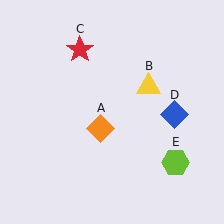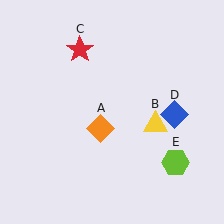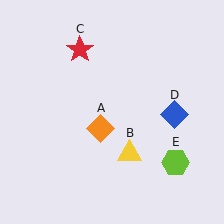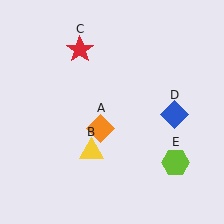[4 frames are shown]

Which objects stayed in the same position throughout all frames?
Orange diamond (object A) and red star (object C) and blue diamond (object D) and lime hexagon (object E) remained stationary.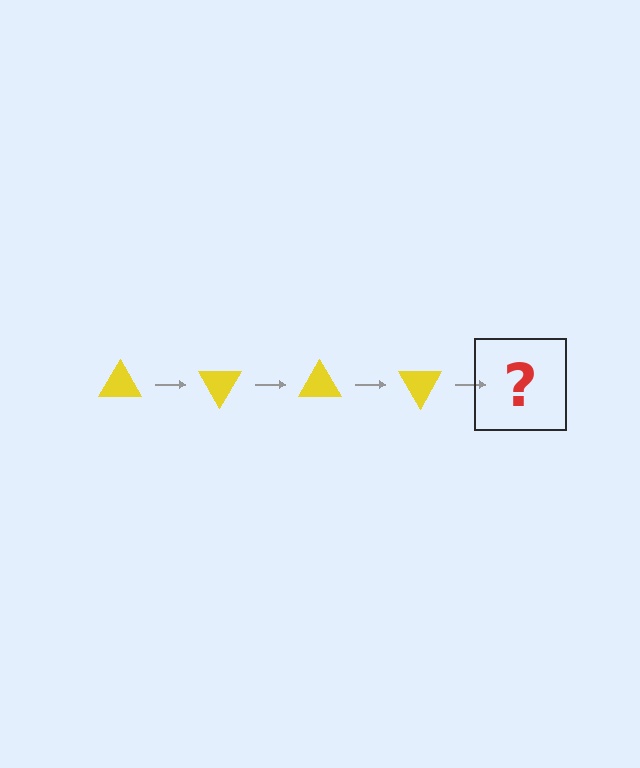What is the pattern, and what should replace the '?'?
The pattern is that the triangle rotates 60 degrees each step. The '?' should be a yellow triangle rotated 240 degrees.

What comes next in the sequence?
The next element should be a yellow triangle rotated 240 degrees.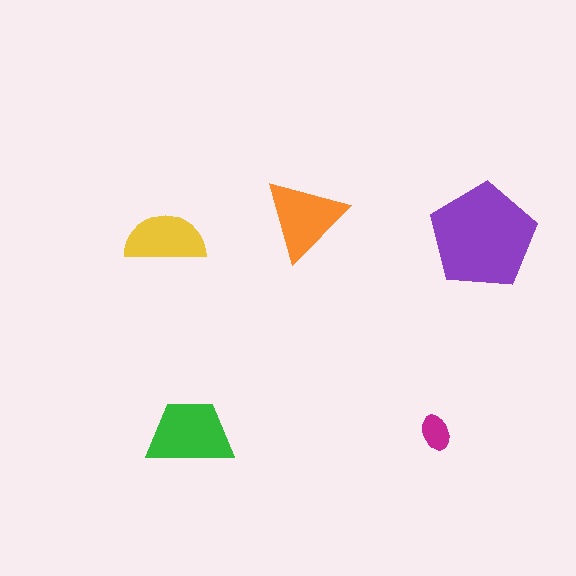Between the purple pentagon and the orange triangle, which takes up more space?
The purple pentagon.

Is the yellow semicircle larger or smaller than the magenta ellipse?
Larger.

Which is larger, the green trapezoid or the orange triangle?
The green trapezoid.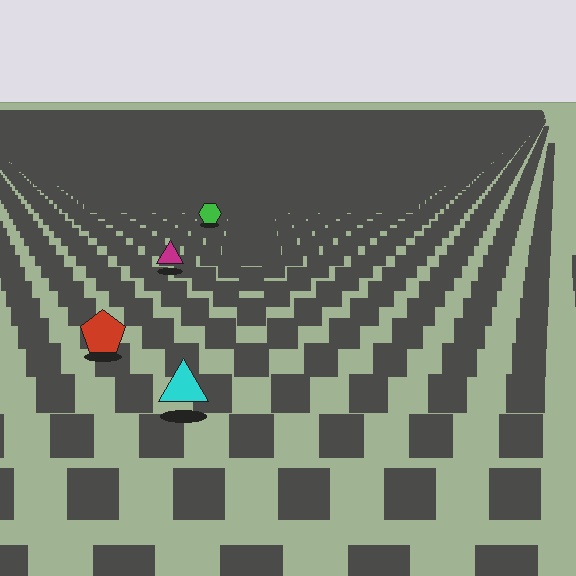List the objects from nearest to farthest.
From nearest to farthest: the cyan triangle, the red pentagon, the magenta triangle, the green hexagon.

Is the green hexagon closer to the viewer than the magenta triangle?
No. The magenta triangle is closer — you can tell from the texture gradient: the ground texture is coarser near it.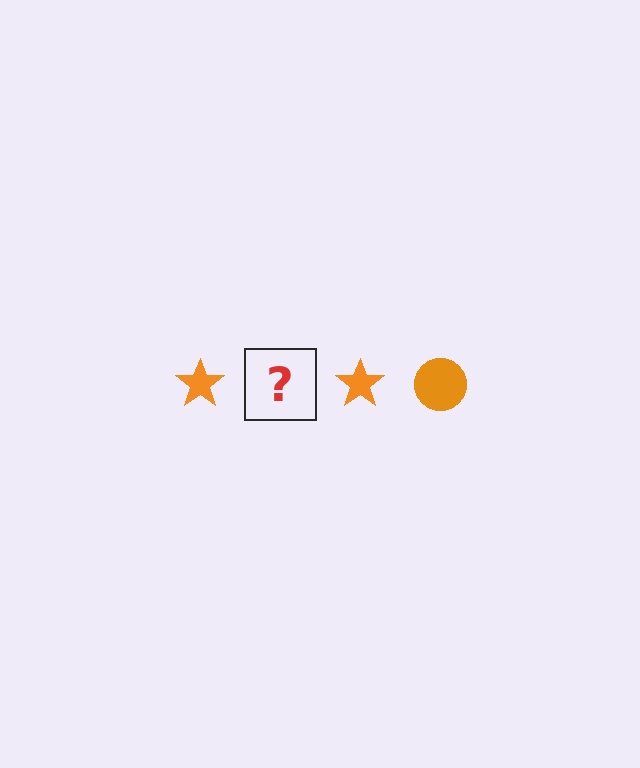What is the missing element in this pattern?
The missing element is an orange circle.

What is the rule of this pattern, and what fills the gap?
The rule is that the pattern cycles through star, circle shapes in orange. The gap should be filled with an orange circle.